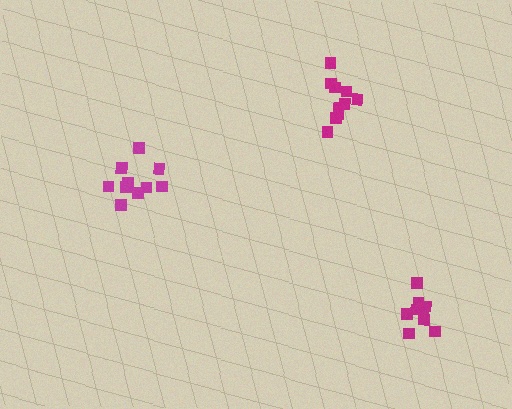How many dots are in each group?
Group 1: 10 dots, Group 2: 9 dots, Group 3: 10 dots (29 total).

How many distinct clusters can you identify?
There are 3 distinct clusters.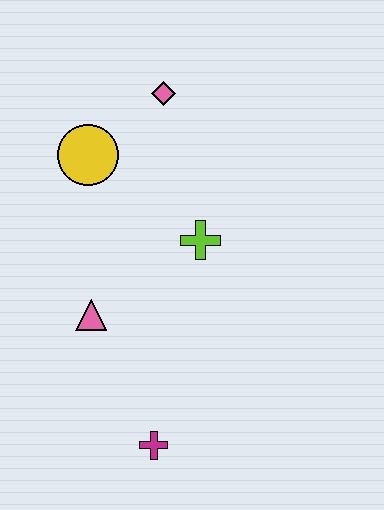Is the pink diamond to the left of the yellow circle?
No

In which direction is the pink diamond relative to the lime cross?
The pink diamond is above the lime cross.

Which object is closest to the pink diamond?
The yellow circle is closest to the pink diamond.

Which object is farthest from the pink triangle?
The pink diamond is farthest from the pink triangle.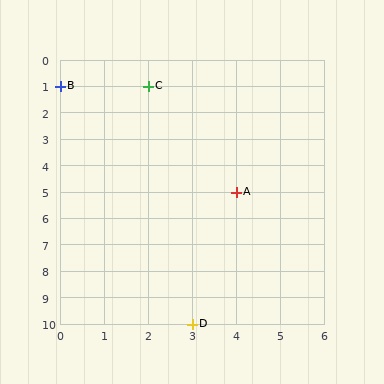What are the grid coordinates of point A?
Point A is at grid coordinates (4, 5).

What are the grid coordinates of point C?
Point C is at grid coordinates (2, 1).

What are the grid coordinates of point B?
Point B is at grid coordinates (0, 1).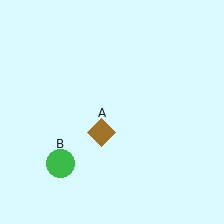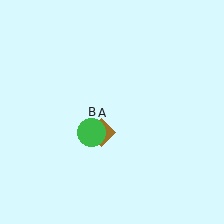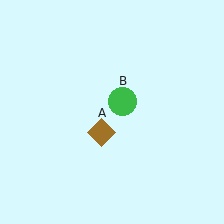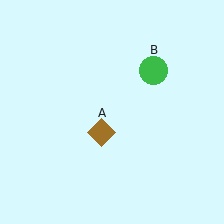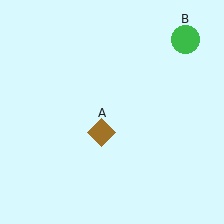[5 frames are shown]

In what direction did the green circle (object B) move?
The green circle (object B) moved up and to the right.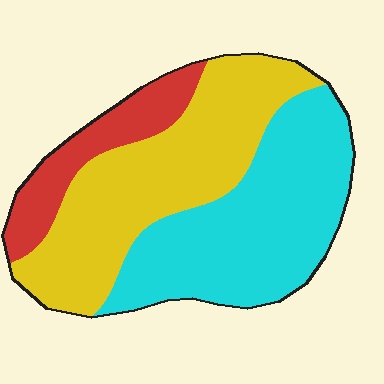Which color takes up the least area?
Red, at roughly 15%.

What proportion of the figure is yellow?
Yellow takes up between a quarter and a half of the figure.